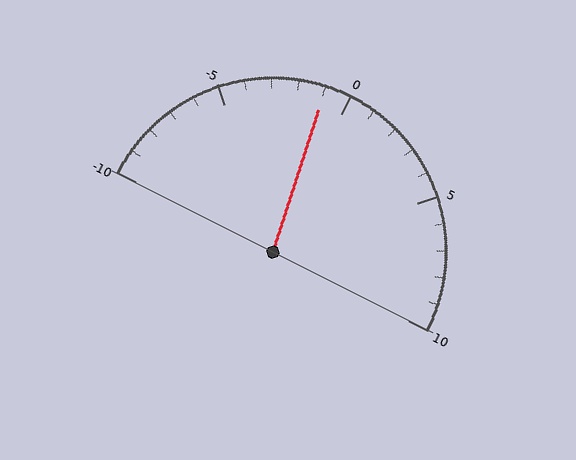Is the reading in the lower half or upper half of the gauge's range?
The reading is in the lower half of the range (-10 to 10).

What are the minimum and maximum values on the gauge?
The gauge ranges from -10 to 10.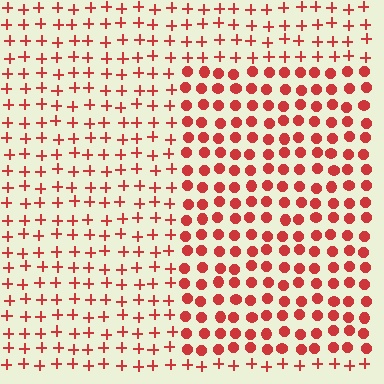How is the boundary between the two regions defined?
The boundary is defined by a change in element shape: circles inside vs. plus signs outside. All elements share the same color and spacing.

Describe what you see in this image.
The image is filled with small red elements arranged in a uniform grid. A rectangle-shaped region contains circles, while the surrounding area contains plus signs. The boundary is defined purely by the change in element shape.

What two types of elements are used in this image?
The image uses circles inside the rectangle region and plus signs outside it.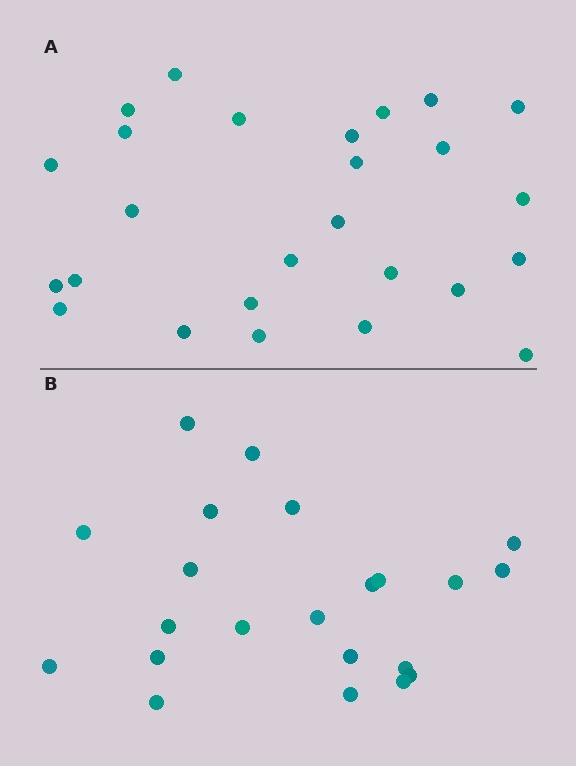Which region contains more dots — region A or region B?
Region A (the top region) has more dots.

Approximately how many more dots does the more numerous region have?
Region A has about 4 more dots than region B.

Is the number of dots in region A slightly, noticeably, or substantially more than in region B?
Region A has only slightly more — the two regions are fairly close. The ratio is roughly 1.2 to 1.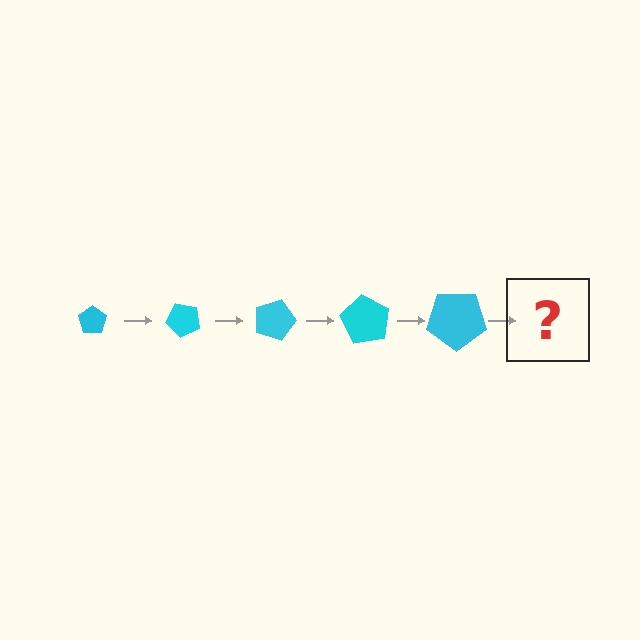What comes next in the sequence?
The next element should be a pentagon, larger than the previous one and rotated 225 degrees from the start.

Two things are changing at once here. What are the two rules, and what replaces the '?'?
The two rules are that the pentagon grows larger each step and it rotates 45 degrees each step. The '?' should be a pentagon, larger than the previous one and rotated 225 degrees from the start.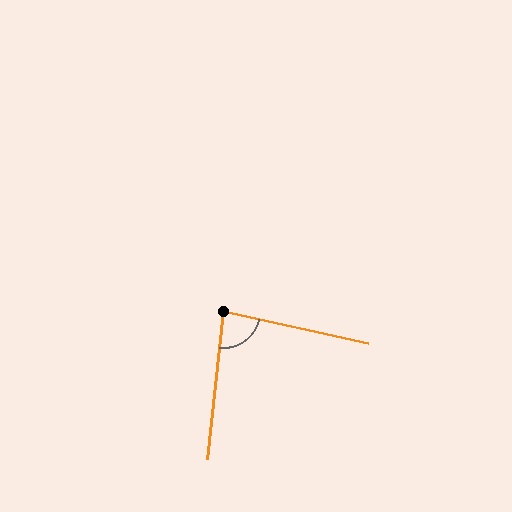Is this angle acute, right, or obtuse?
It is acute.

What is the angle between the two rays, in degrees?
Approximately 84 degrees.